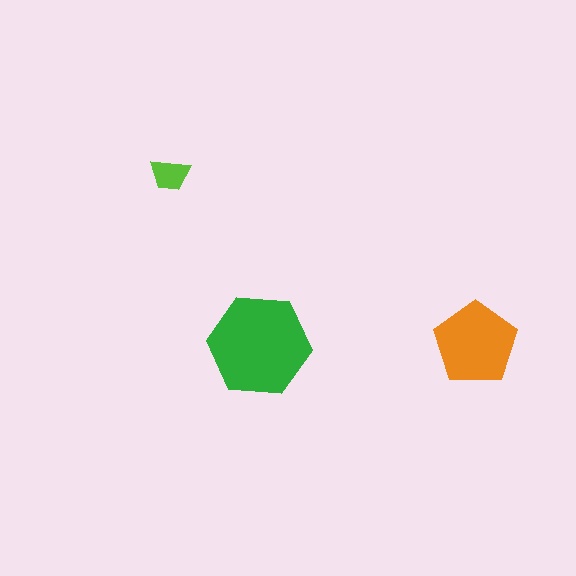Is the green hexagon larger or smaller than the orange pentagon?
Larger.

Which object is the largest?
The green hexagon.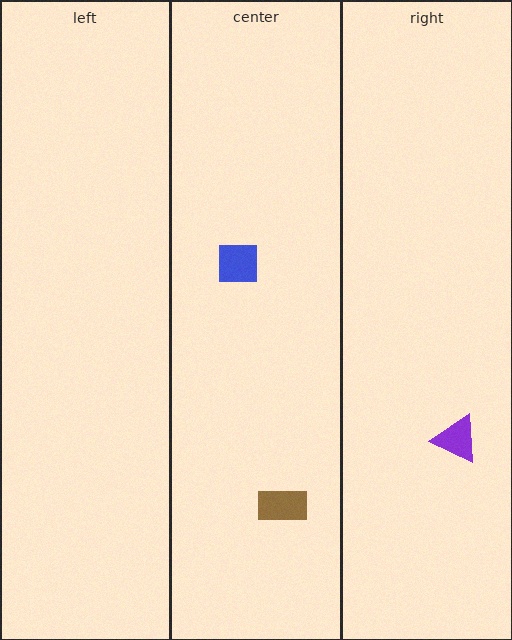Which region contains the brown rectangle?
The center region.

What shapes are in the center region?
The brown rectangle, the blue square.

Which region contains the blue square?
The center region.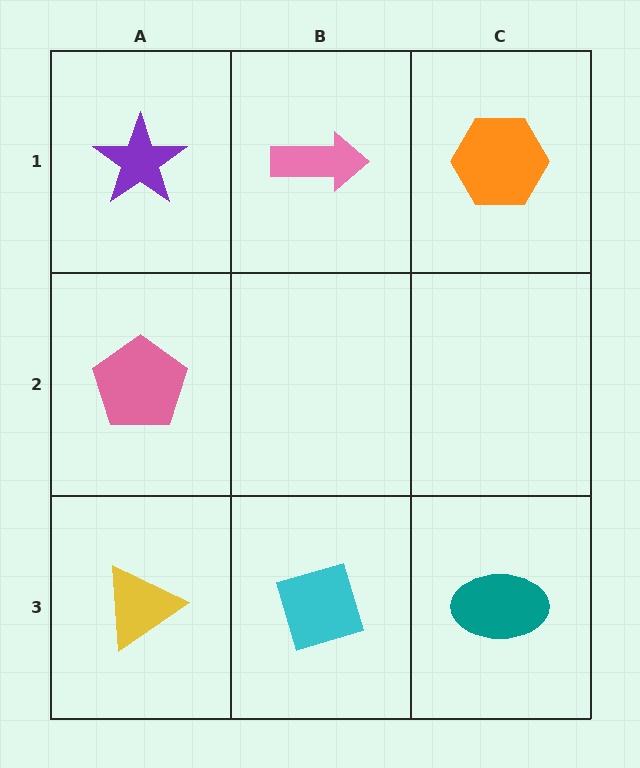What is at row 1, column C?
An orange hexagon.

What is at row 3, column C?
A teal ellipse.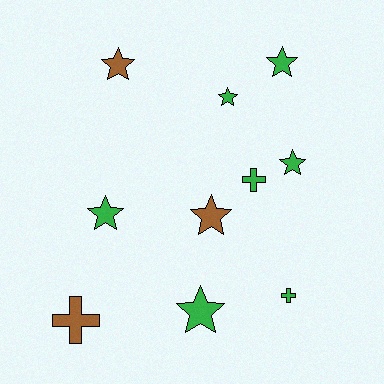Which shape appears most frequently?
Star, with 7 objects.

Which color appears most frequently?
Green, with 7 objects.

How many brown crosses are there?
There is 1 brown cross.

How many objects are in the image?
There are 10 objects.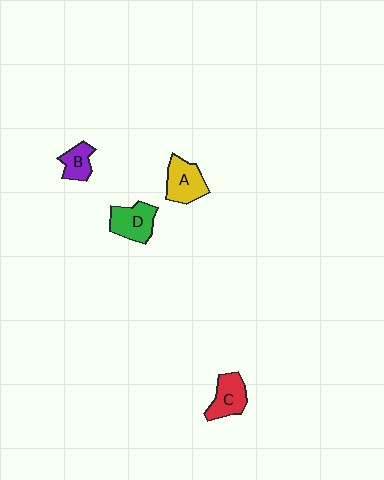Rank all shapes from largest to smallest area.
From largest to smallest: A (yellow), D (green), C (red), B (purple).